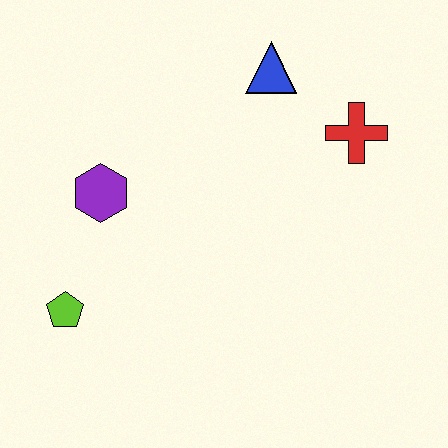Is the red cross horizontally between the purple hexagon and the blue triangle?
No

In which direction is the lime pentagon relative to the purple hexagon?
The lime pentagon is below the purple hexagon.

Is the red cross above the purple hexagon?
Yes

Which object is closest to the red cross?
The blue triangle is closest to the red cross.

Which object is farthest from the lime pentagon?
The red cross is farthest from the lime pentagon.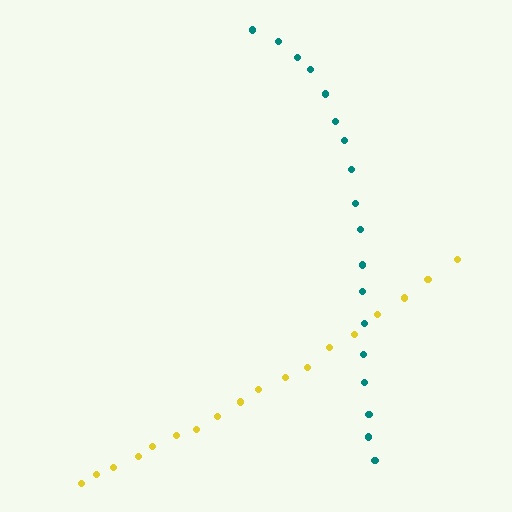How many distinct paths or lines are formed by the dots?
There are 2 distinct paths.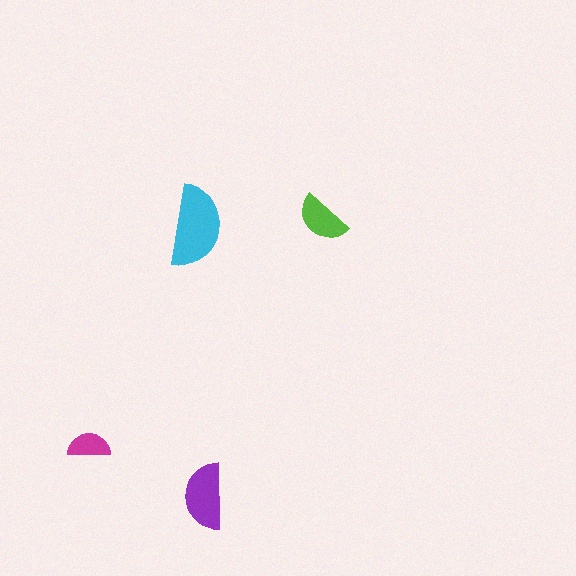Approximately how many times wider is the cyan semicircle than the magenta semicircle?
About 2 times wider.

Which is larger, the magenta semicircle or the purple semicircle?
The purple one.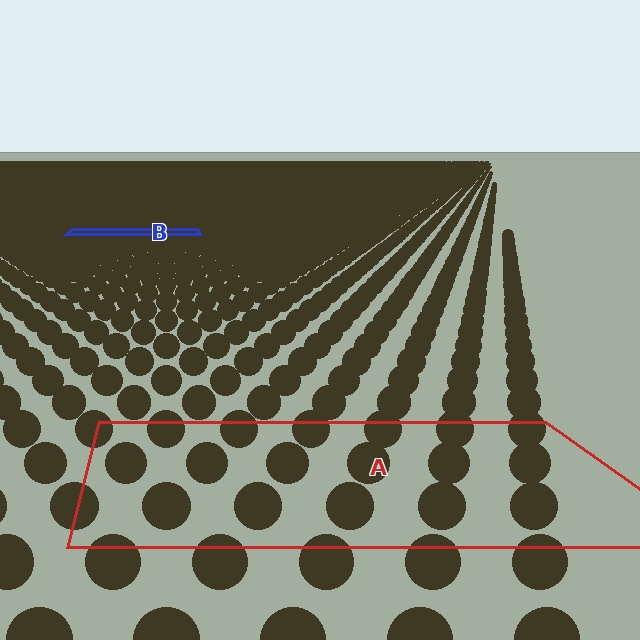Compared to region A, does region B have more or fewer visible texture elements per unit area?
Region B has more texture elements per unit area — they are packed more densely because it is farther away.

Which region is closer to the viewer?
Region A is closer. The texture elements there are larger and more spread out.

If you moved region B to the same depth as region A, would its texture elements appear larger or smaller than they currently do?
They would appear larger. At a closer depth, the same texture elements are projected at a bigger on-screen size.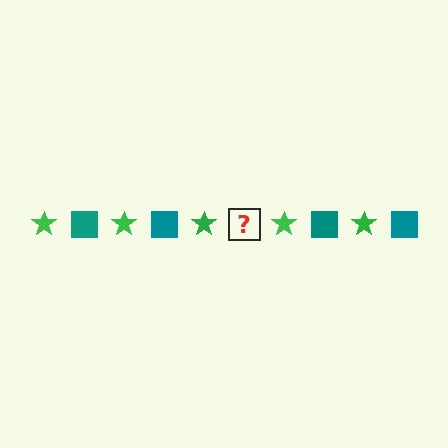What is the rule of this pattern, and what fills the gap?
The rule is that the pattern alternates between green star and teal square. The gap should be filled with a teal square.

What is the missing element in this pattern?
The missing element is a teal square.